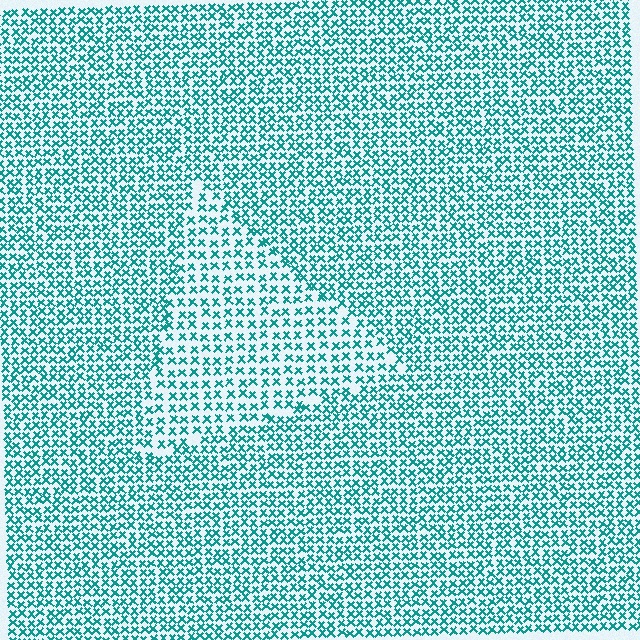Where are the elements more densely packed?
The elements are more densely packed outside the triangle boundary.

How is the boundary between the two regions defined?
The boundary is defined by a change in element density (approximately 1.6x ratio). All elements are the same color, size, and shape.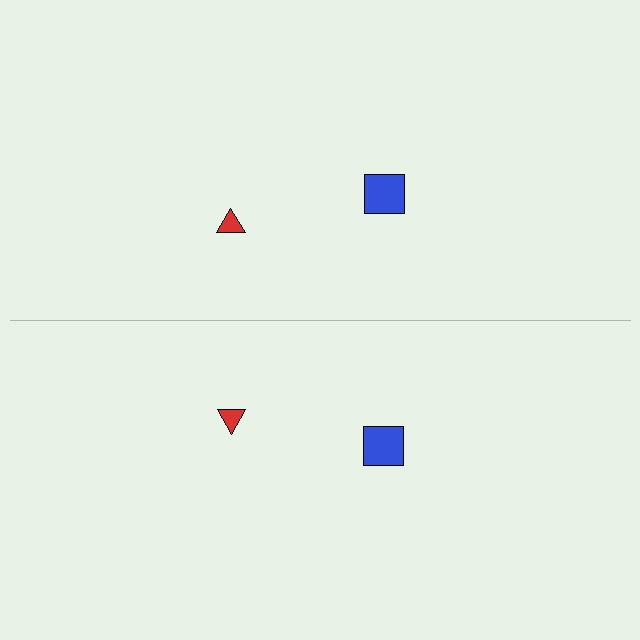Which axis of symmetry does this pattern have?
The pattern has a horizontal axis of symmetry running through the center of the image.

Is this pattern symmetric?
Yes, this pattern has bilateral (reflection) symmetry.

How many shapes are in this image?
There are 4 shapes in this image.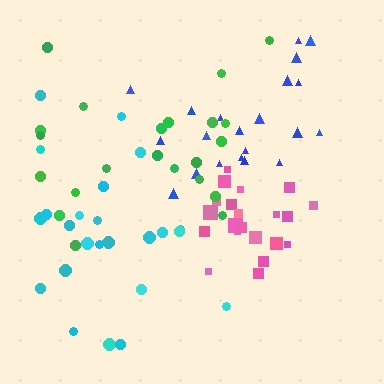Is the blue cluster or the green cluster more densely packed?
Blue.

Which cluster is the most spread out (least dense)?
Green.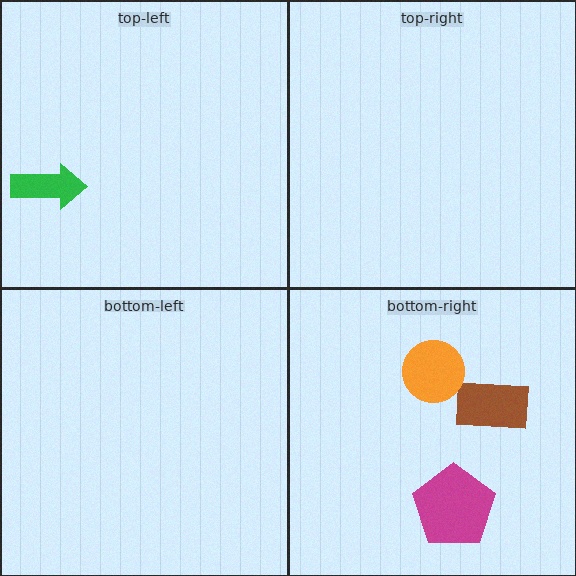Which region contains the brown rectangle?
The bottom-right region.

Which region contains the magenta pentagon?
The bottom-right region.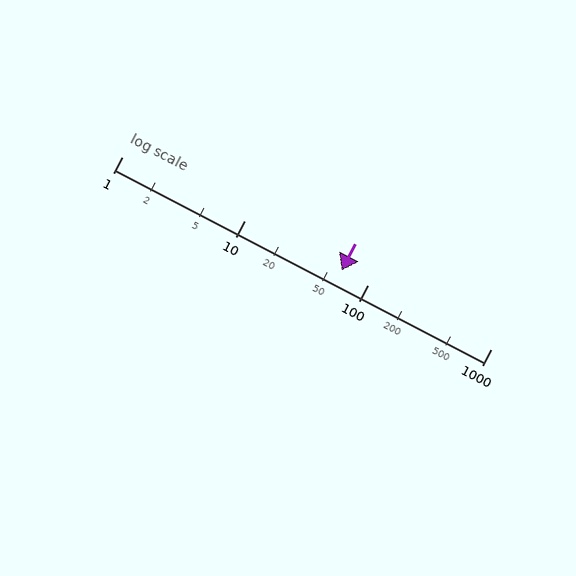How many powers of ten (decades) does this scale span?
The scale spans 3 decades, from 1 to 1000.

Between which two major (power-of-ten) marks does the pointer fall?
The pointer is between 10 and 100.